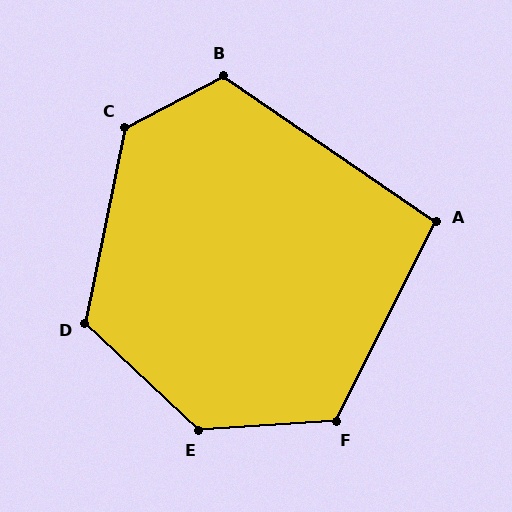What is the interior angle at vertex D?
Approximately 122 degrees (obtuse).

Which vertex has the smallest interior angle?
A, at approximately 98 degrees.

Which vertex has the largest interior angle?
E, at approximately 133 degrees.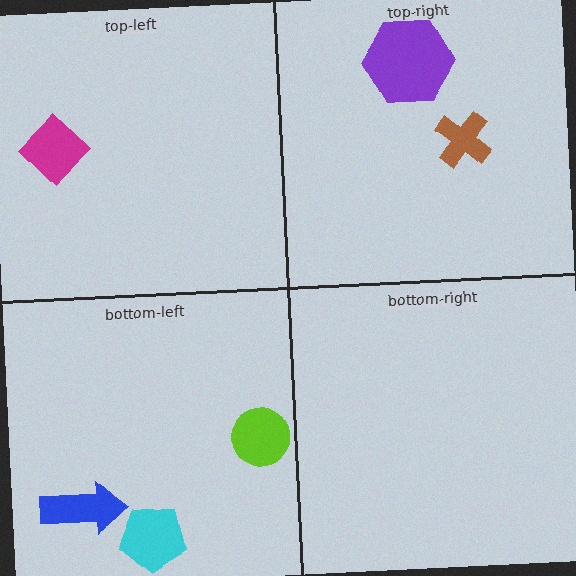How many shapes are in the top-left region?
1.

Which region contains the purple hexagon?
The top-right region.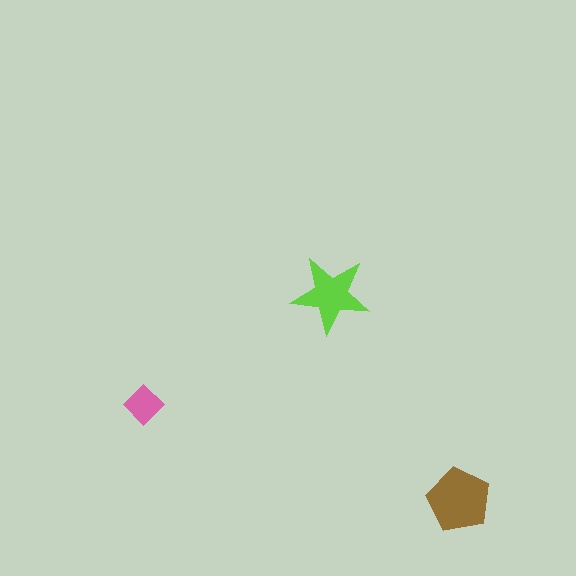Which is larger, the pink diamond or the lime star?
The lime star.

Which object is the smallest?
The pink diamond.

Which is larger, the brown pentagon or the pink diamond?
The brown pentagon.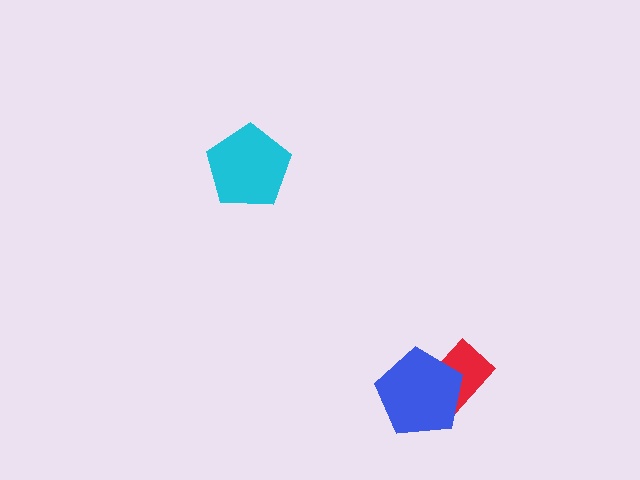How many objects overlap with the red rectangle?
1 object overlaps with the red rectangle.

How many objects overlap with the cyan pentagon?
0 objects overlap with the cyan pentagon.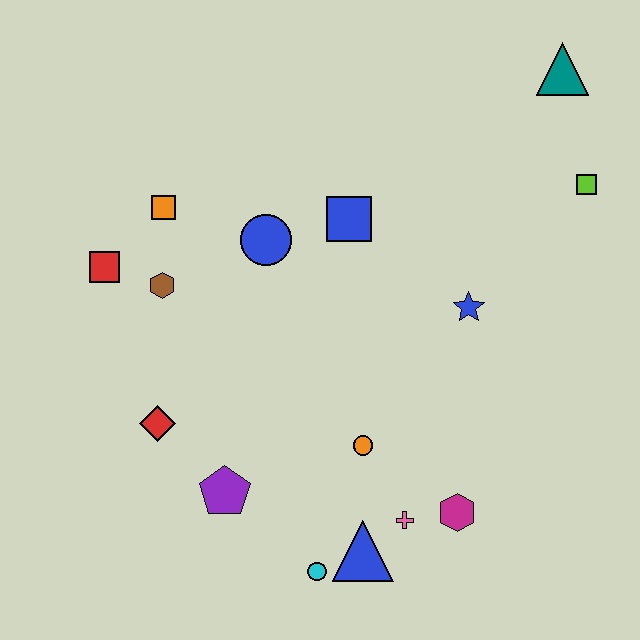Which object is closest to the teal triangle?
The lime square is closest to the teal triangle.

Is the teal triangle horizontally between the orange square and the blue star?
No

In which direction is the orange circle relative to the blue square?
The orange circle is below the blue square.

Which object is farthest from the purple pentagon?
The teal triangle is farthest from the purple pentagon.